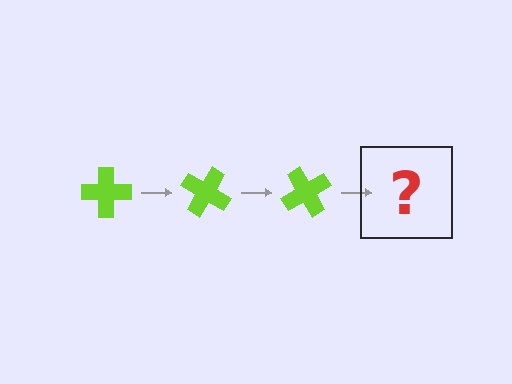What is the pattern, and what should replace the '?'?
The pattern is that the cross rotates 30 degrees each step. The '?' should be a lime cross rotated 90 degrees.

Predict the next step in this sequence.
The next step is a lime cross rotated 90 degrees.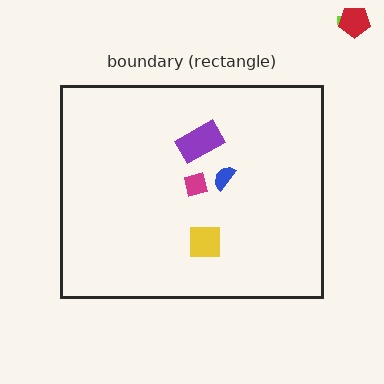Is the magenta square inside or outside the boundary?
Inside.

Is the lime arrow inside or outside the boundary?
Outside.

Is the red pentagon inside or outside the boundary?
Outside.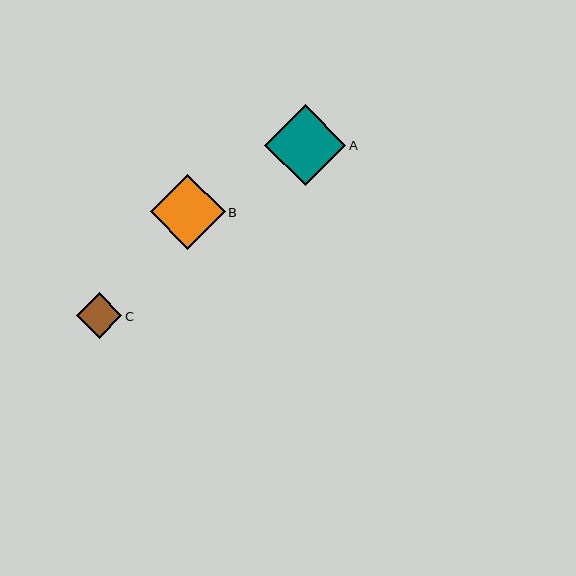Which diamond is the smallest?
Diamond C is the smallest with a size of approximately 45 pixels.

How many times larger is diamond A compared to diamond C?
Diamond A is approximately 1.8 times the size of diamond C.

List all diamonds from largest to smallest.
From largest to smallest: A, B, C.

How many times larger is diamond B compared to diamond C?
Diamond B is approximately 1.6 times the size of diamond C.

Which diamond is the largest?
Diamond A is the largest with a size of approximately 81 pixels.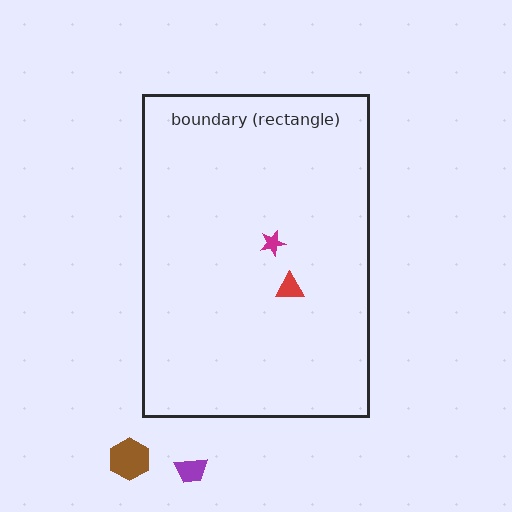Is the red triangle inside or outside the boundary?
Inside.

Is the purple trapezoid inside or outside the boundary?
Outside.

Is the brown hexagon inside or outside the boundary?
Outside.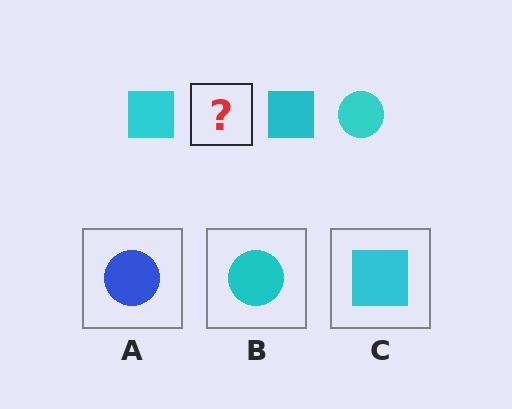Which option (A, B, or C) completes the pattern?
B.